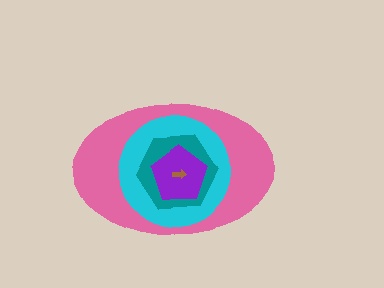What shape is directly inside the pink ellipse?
The cyan circle.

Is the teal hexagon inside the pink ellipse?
Yes.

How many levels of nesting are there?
5.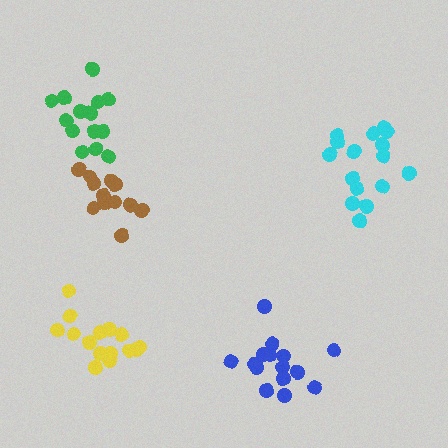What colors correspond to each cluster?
The clusters are colored: green, cyan, yellow, brown, blue.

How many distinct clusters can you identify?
There are 5 distinct clusters.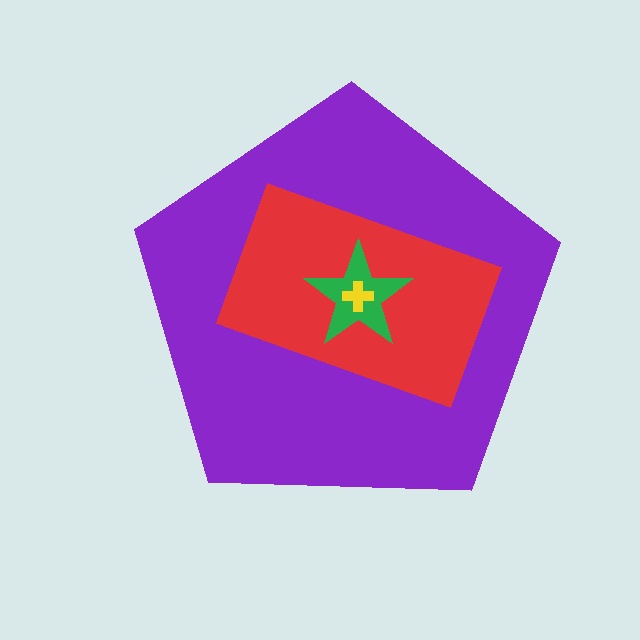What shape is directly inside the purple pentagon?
The red rectangle.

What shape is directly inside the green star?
The yellow cross.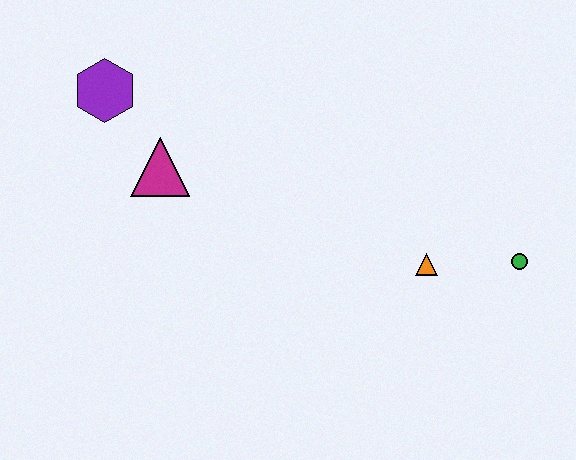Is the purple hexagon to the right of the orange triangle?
No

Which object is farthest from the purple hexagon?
The green circle is farthest from the purple hexagon.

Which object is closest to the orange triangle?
The green circle is closest to the orange triangle.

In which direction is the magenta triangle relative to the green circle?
The magenta triangle is to the left of the green circle.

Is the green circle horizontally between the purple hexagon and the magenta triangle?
No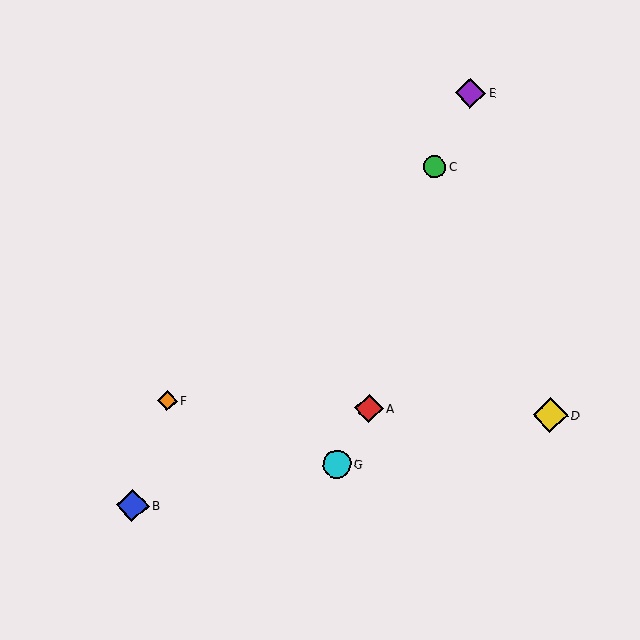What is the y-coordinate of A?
Object A is at y≈408.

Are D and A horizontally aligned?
Yes, both are at y≈415.